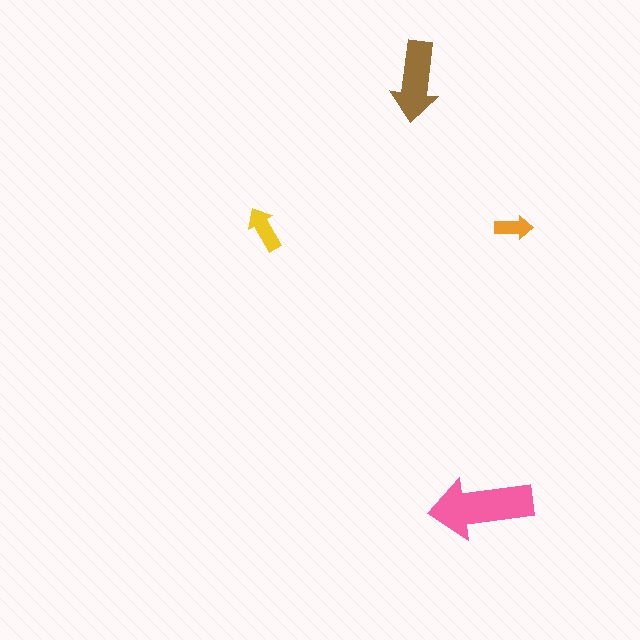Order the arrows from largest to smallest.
the pink one, the brown one, the yellow one, the orange one.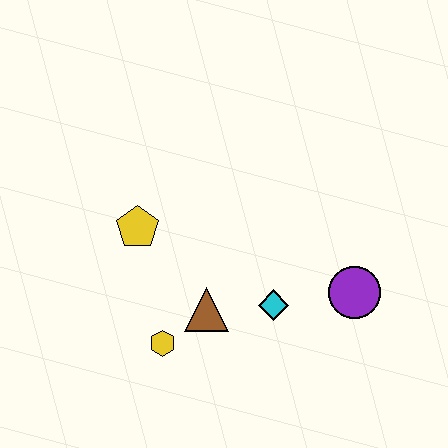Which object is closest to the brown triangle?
The yellow hexagon is closest to the brown triangle.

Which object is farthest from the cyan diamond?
The yellow pentagon is farthest from the cyan diamond.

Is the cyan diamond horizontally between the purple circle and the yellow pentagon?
Yes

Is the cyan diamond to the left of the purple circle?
Yes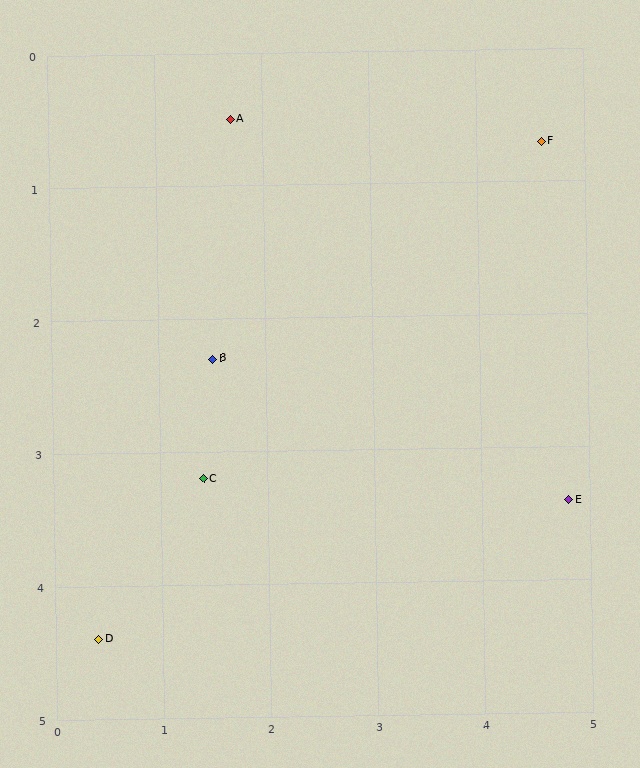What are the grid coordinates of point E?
Point E is at approximately (4.8, 3.4).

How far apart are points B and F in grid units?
Points B and F are about 3.5 grid units apart.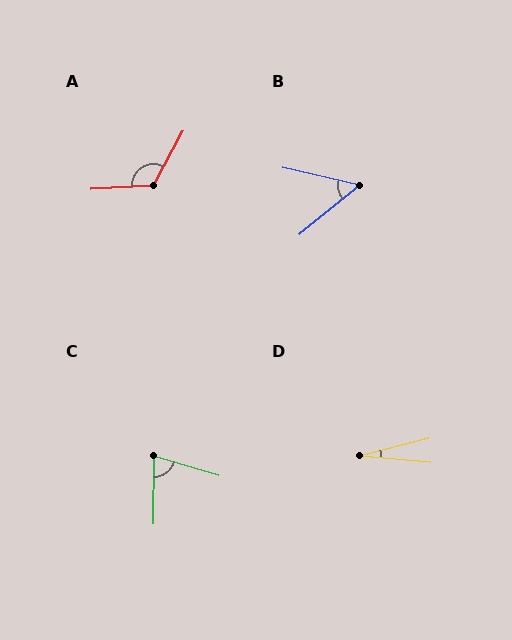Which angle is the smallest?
D, at approximately 19 degrees.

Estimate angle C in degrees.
Approximately 74 degrees.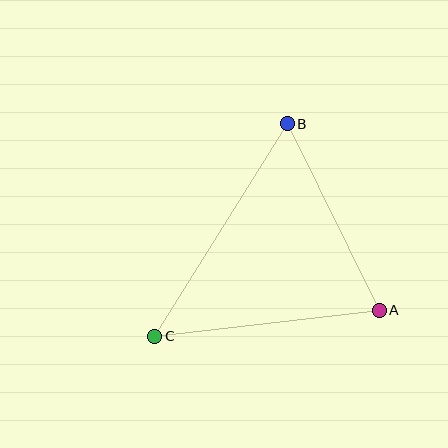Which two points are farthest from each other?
Points B and C are farthest from each other.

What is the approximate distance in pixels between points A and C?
The distance between A and C is approximately 226 pixels.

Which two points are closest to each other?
Points A and B are closest to each other.